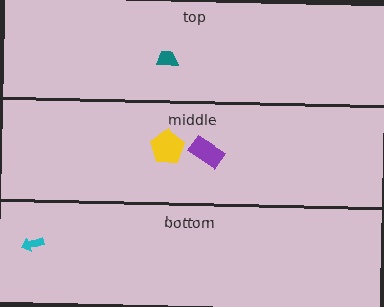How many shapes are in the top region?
1.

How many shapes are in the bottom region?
1.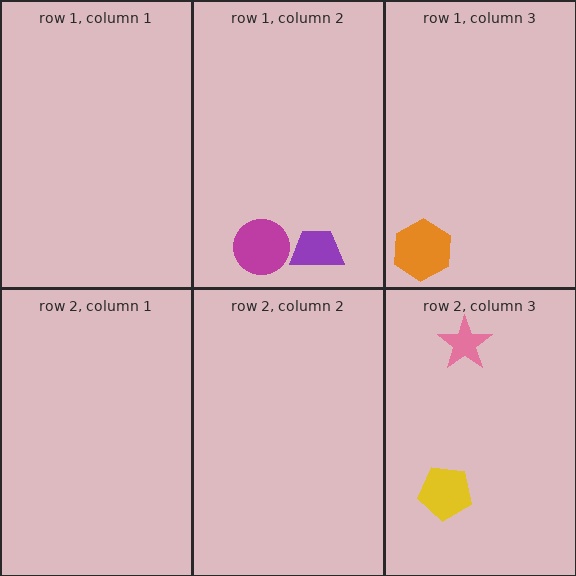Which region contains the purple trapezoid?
The row 1, column 2 region.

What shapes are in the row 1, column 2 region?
The purple trapezoid, the magenta circle.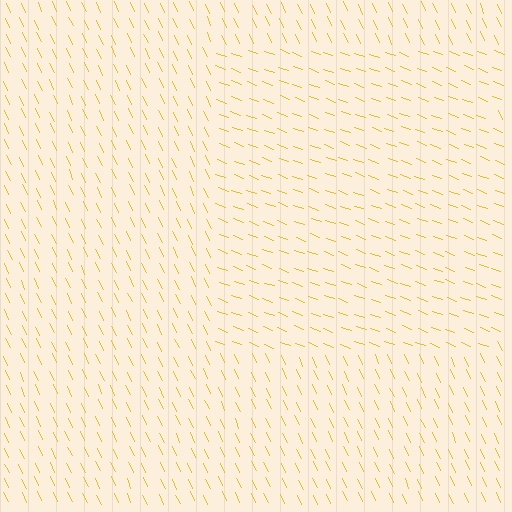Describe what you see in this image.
The image is filled with small yellow line segments. A rectangle region in the image has lines oriented differently from the surrounding lines, creating a visible texture boundary.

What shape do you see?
I see a rectangle.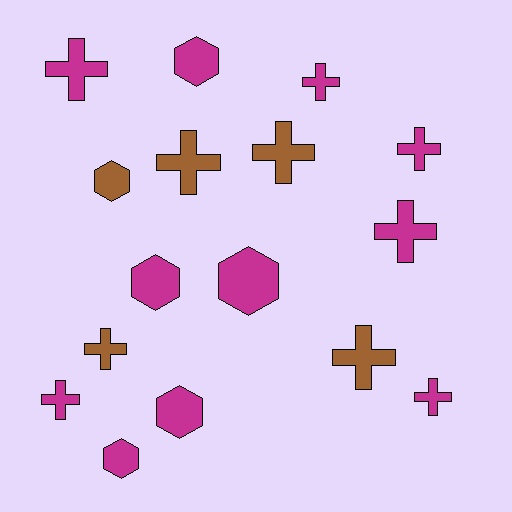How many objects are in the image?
There are 16 objects.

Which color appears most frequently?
Magenta, with 11 objects.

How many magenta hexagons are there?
There are 5 magenta hexagons.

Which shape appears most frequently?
Cross, with 10 objects.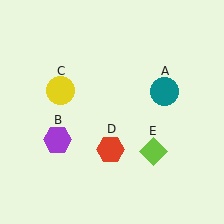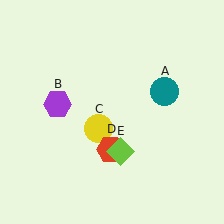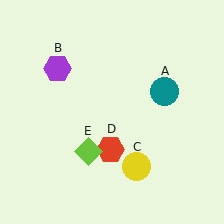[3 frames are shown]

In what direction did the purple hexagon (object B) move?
The purple hexagon (object B) moved up.